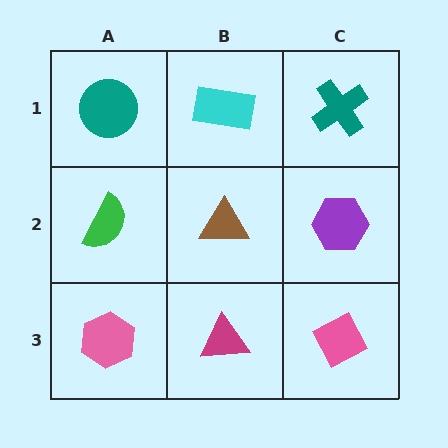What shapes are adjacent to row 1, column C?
A purple hexagon (row 2, column C), a cyan rectangle (row 1, column B).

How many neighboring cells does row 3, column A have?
2.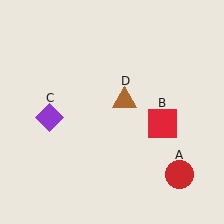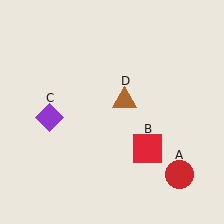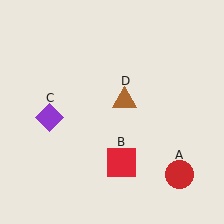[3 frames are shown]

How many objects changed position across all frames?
1 object changed position: red square (object B).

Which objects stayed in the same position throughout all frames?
Red circle (object A) and purple diamond (object C) and brown triangle (object D) remained stationary.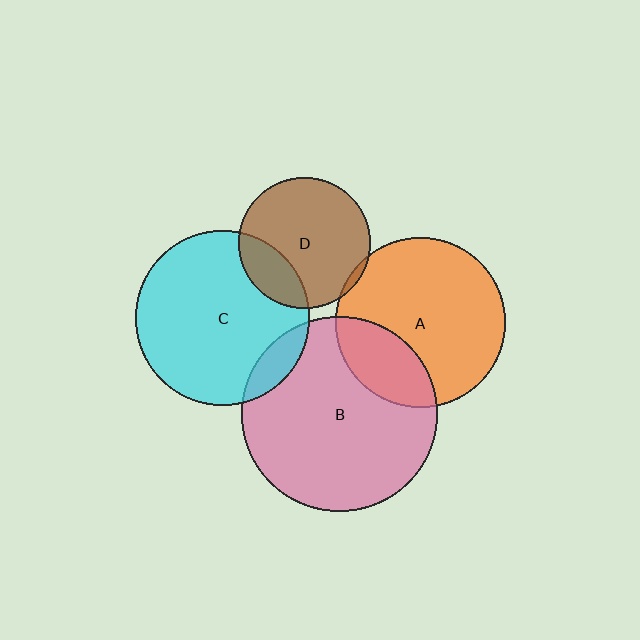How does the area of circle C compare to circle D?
Approximately 1.8 times.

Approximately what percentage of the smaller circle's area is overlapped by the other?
Approximately 20%.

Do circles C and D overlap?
Yes.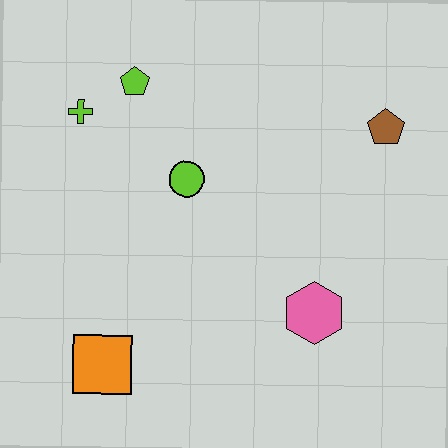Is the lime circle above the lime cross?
No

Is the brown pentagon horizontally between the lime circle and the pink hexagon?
No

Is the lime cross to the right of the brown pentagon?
No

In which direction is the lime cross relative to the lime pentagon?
The lime cross is to the left of the lime pentagon.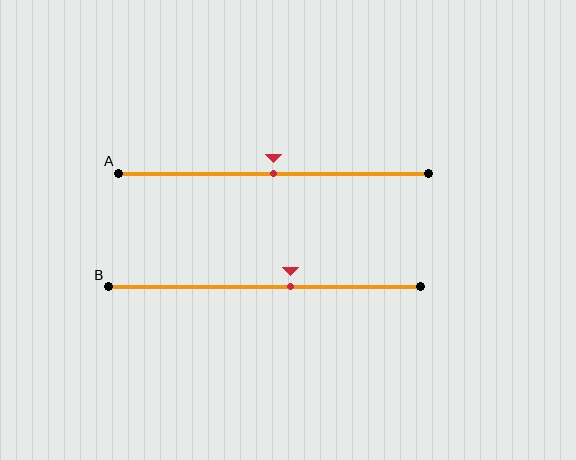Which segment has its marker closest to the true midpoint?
Segment A has its marker closest to the true midpoint.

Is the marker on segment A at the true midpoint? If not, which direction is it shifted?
Yes, the marker on segment A is at the true midpoint.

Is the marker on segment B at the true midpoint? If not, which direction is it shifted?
No, the marker on segment B is shifted to the right by about 8% of the segment length.